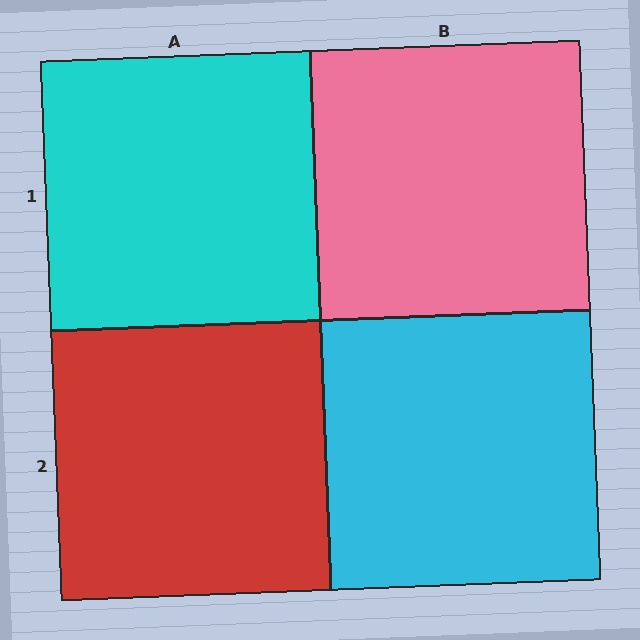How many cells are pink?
1 cell is pink.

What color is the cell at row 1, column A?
Cyan.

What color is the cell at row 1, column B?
Pink.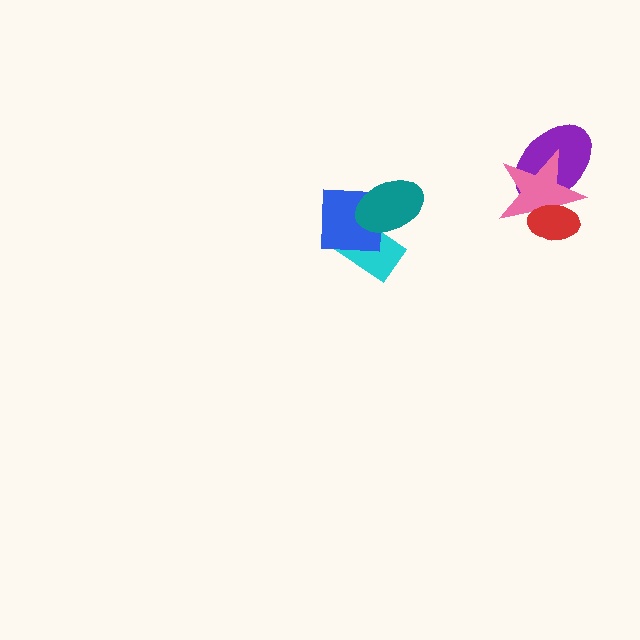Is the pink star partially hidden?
Yes, it is partially covered by another shape.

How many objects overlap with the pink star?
2 objects overlap with the pink star.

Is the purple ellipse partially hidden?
Yes, it is partially covered by another shape.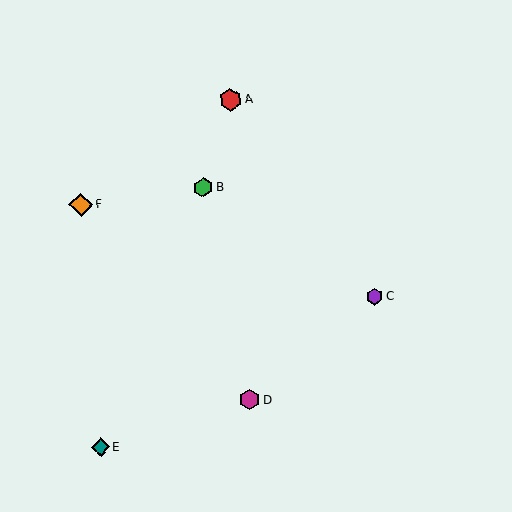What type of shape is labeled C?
Shape C is a purple hexagon.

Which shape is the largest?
The orange diamond (labeled F) is the largest.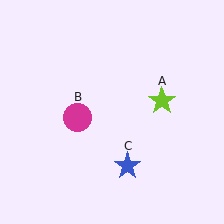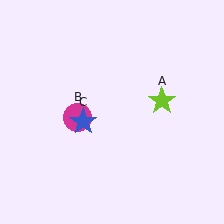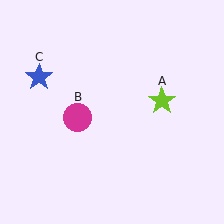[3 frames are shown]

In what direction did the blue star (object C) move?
The blue star (object C) moved up and to the left.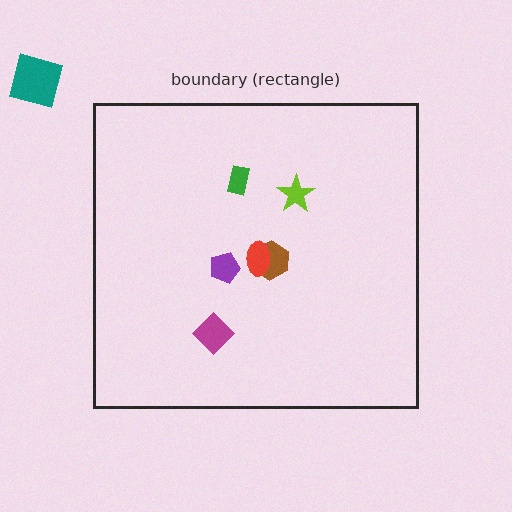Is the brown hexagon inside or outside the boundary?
Inside.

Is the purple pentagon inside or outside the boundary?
Inside.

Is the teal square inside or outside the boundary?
Outside.